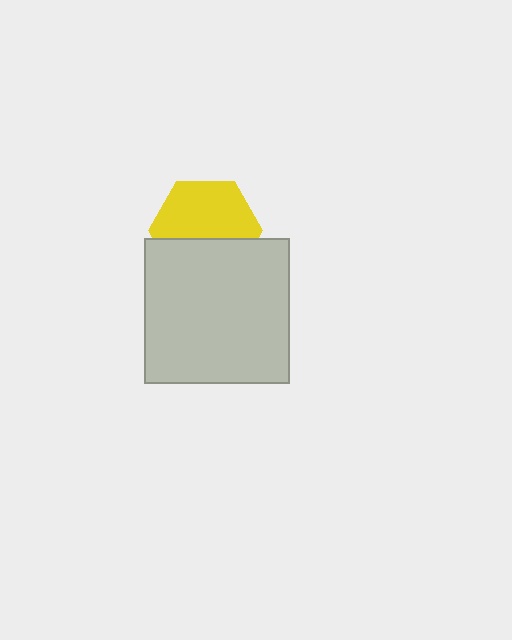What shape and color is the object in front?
The object in front is a light gray square.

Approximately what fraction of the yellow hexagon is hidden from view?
Roughly 42% of the yellow hexagon is hidden behind the light gray square.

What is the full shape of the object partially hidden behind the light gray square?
The partially hidden object is a yellow hexagon.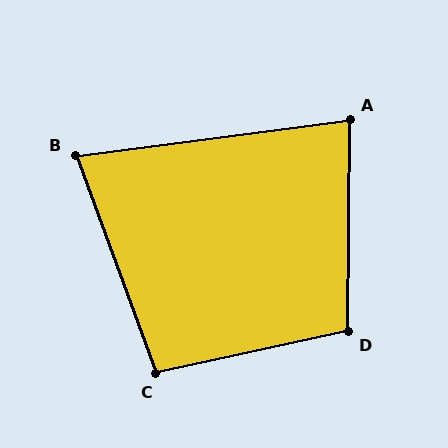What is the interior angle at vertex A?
Approximately 82 degrees (acute).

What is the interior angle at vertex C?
Approximately 98 degrees (obtuse).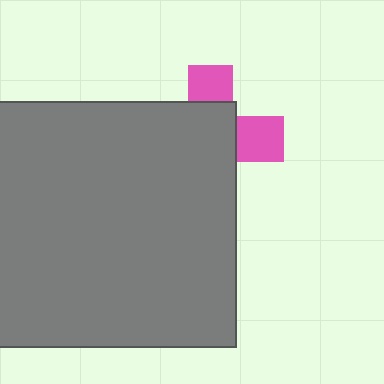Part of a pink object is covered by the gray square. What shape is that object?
It is a cross.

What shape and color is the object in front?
The object in front is a gray square.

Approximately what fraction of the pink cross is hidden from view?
Roughly 67% of the pink cross is hidden behind the gray square.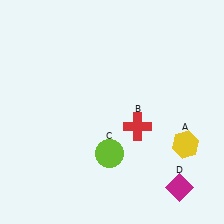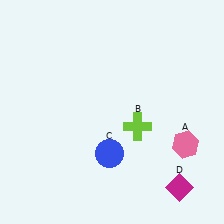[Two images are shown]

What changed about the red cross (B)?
In Image 1, B is red. In Image 2, it changed to lime.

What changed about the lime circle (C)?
In Image 1, C is lime. In Image 2, it changed to blue.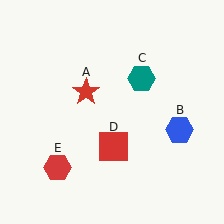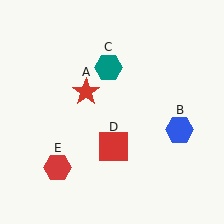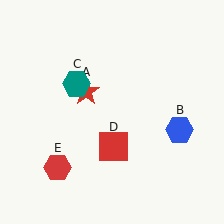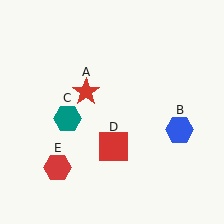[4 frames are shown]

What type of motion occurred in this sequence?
The teal hexagon (object C) rotated counterclockwise around the center of the scene.